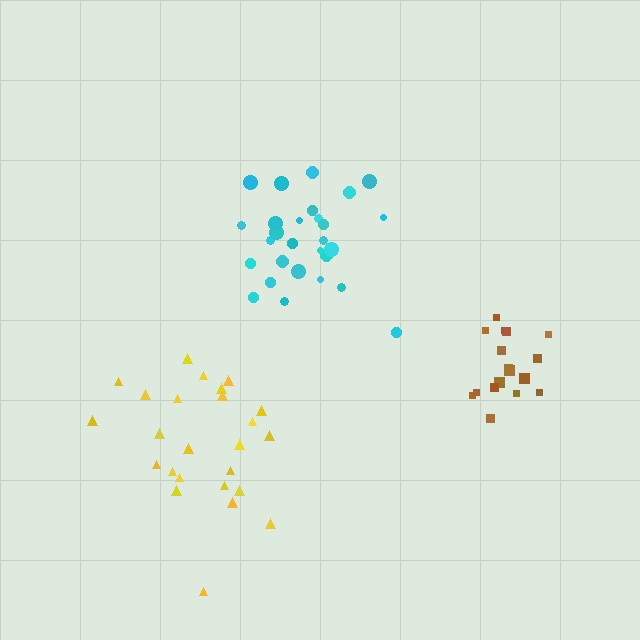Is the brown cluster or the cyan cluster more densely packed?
Brown.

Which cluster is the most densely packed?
Brown.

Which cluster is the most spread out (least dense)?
Yellow.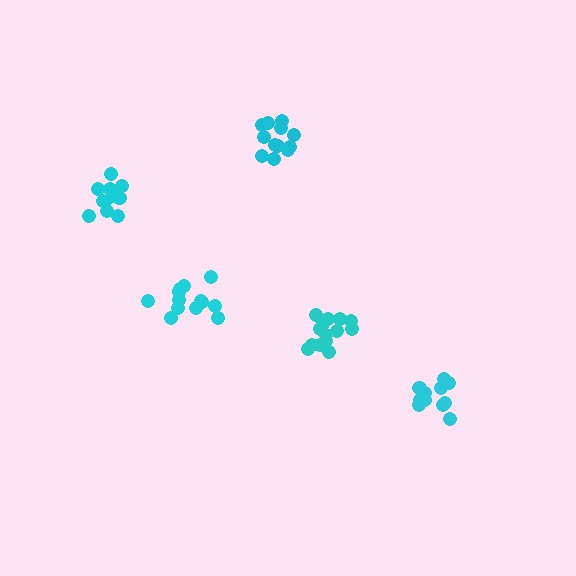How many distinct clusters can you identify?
There are 5 distinct clusters.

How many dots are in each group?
Group 1: 14 dots, Group 2: 12 dots, Group 3: 13 dots, Group 4: 12 dots, Group 5: 12 dots (63 total).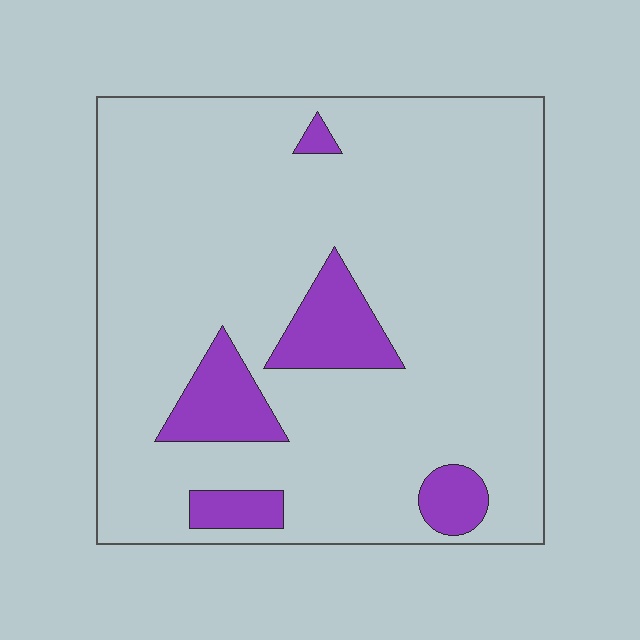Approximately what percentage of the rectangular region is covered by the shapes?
Approximately 15%.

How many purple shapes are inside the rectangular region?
5.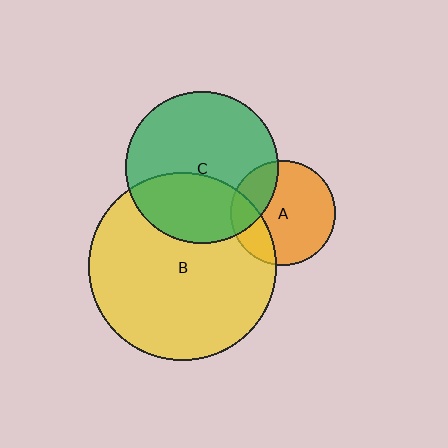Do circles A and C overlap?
Yes.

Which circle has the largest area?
Circle B (yellow).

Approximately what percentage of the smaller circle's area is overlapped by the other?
Approximately 25%.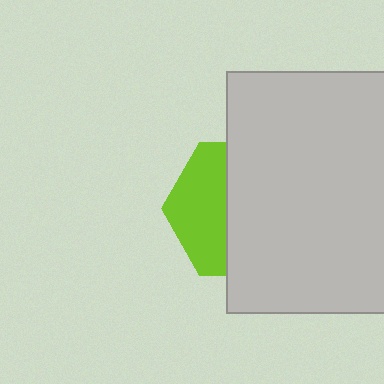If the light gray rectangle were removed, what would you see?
You would see the complete lime hexagon.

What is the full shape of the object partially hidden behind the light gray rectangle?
The partially hidden object is a lime hexagon.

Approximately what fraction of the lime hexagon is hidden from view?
Roughly 61% of the lime hexagon is hidden behind the light gray rectangle.